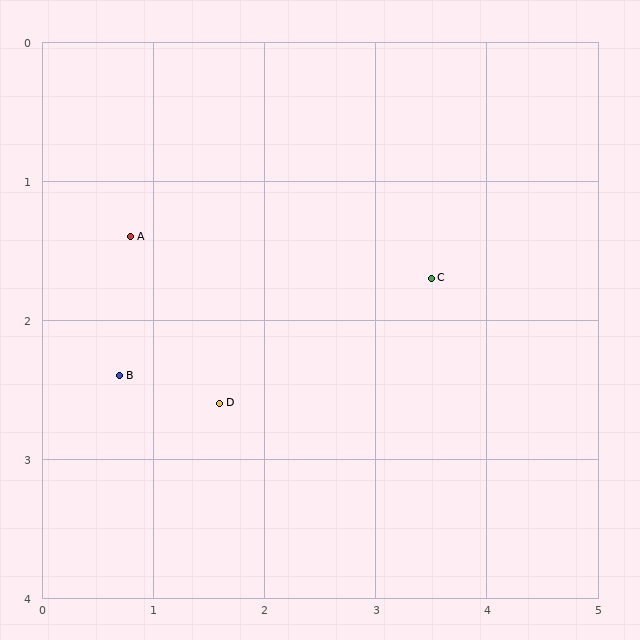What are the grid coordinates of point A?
Point A is at approximately (0.8, 1.4).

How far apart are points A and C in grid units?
Points A and C are about 2.7 grid units apart.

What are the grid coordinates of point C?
Point C is at approximately (3.5, 1.7).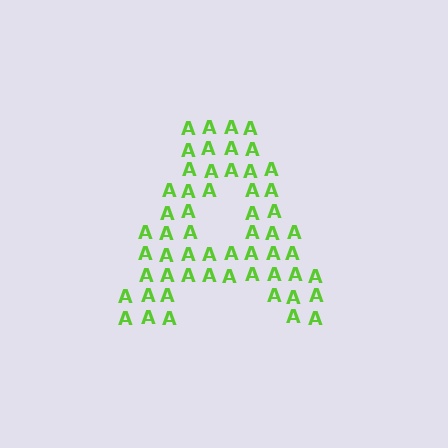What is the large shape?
The large shape is the letter A.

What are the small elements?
The small elements are letter A's.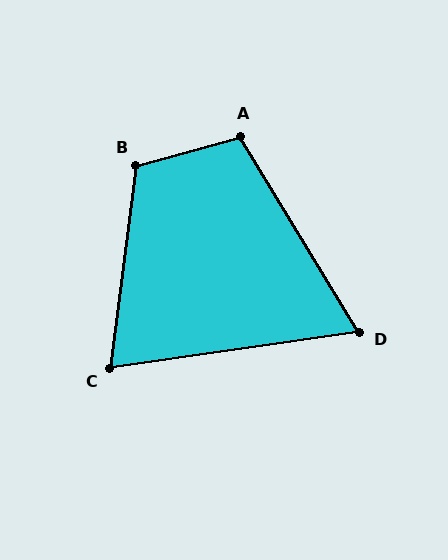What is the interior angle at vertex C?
Approximately 74 degrees (acute).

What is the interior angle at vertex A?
Approximately 106 degrees (obtuse).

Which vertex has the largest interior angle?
B, at approximately 113 degrees.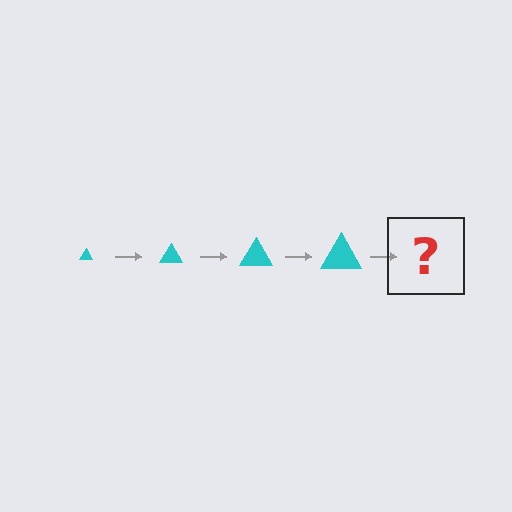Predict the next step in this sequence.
The next step is a cyan triangle, larger than the previous one.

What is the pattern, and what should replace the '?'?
The pattern is that the triangle gets progressively larger each step. The '?' should be a cyan triangle, larger than the previous one.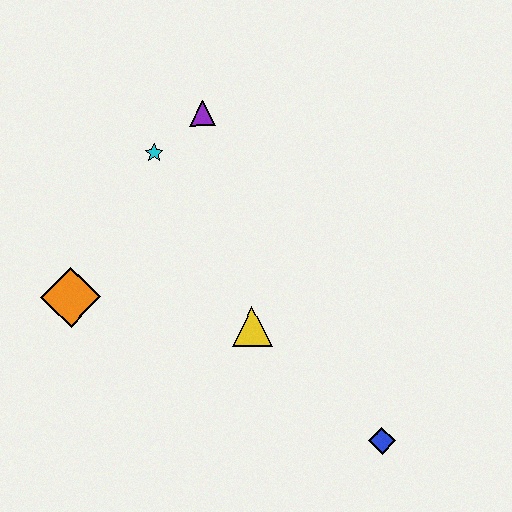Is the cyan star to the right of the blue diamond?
No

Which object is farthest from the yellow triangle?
The purple triangle is farthest from the yellow triangle.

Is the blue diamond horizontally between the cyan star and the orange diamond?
No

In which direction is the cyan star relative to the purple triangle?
The cyan star is to the left of the purple triangle.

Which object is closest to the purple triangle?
The cyan star is closest to the purple triangle.